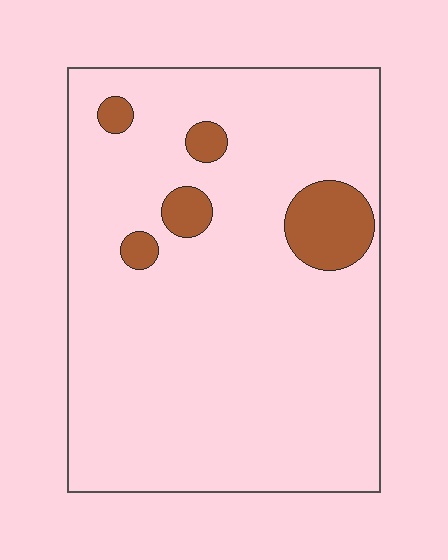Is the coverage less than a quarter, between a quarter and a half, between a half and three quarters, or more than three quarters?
Less than a quarter.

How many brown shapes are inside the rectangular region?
5.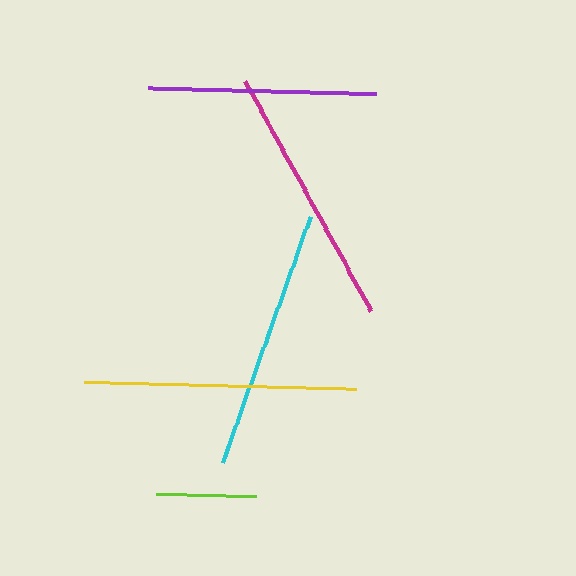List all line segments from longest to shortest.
From longest to shortest: yellow, magenta, cyan, purple, lime.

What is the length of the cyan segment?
The cyan segment is approximately 262 pixels long.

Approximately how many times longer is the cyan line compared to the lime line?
The cyan line is approximately 2.6 times the length of the lime line.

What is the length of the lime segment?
The lime segment is approximately 100 pixels long.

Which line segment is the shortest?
The lime line is the shortest at approximately 100 pixels.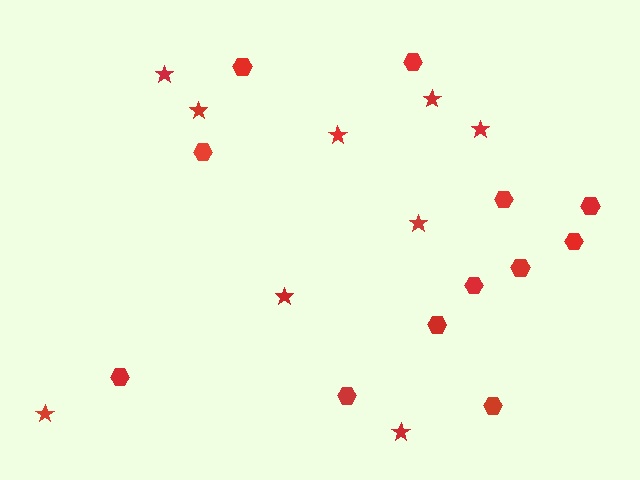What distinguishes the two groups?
There are 2 groups: one group of hexagons (12) and one group of stars (9).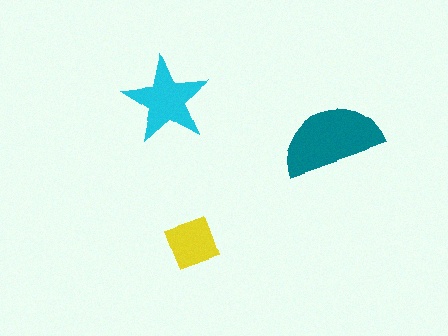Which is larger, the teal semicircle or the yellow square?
The teal semicircle.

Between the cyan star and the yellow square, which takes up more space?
The cyan star.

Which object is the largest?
The teal semicircle.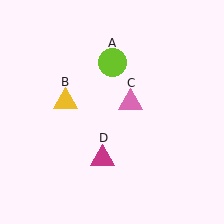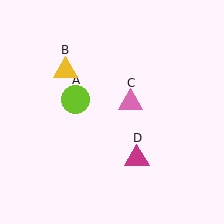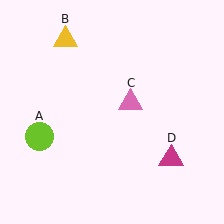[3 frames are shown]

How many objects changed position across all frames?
3 objects changed position: lime circle (object A), yellow triangle (object B), magenta triangle (object D).